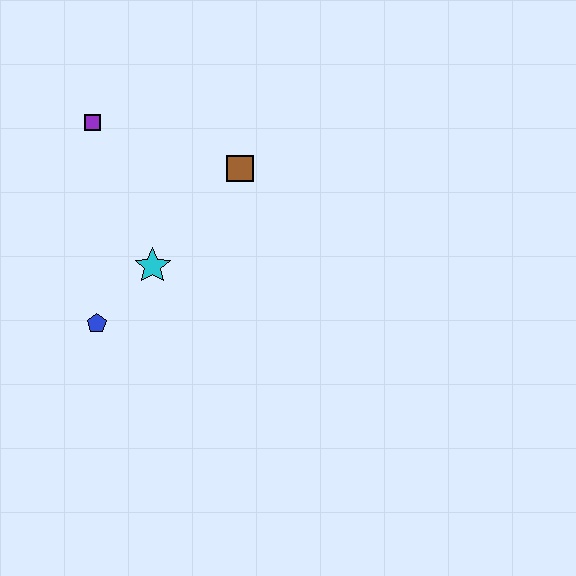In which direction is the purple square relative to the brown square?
The purple square is to the left of the brown square.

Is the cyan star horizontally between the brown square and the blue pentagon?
Yes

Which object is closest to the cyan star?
The blue pentagon is closest to the cyan star.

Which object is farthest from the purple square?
The blue pentagon is farthest from the purple square.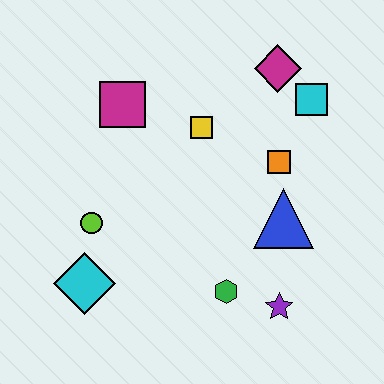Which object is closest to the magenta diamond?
The cyan square is closest to the magenta diamond.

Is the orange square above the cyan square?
No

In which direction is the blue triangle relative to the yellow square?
The blue triangle is below the yellow square.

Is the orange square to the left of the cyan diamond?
No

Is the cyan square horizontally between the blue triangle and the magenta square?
No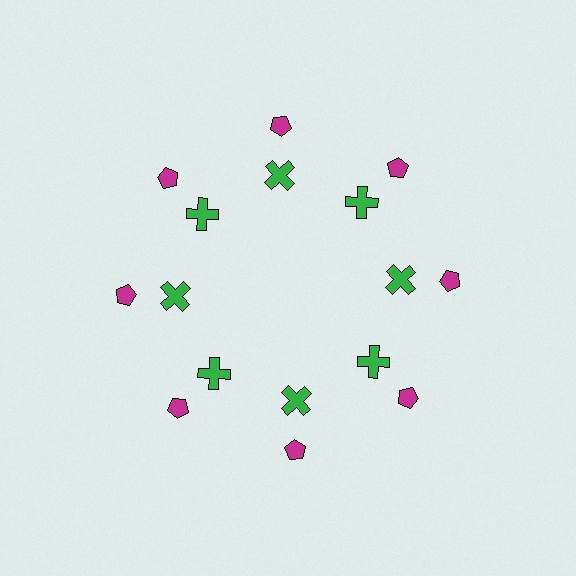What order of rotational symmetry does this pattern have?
This pattern has 8-fold rotational symmetry.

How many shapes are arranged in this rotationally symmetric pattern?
There are 16 shapes, arranged in 8 groups of 2.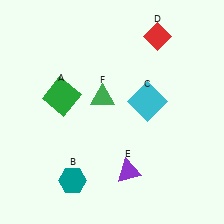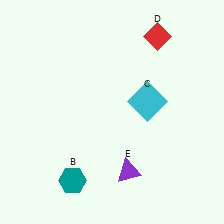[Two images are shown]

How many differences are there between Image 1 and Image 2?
There are 2 differences between the two images.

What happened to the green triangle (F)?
The green triangle (F) was removed in Image 2. It was in the top-left area of Image 1.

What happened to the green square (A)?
The green square (A) was removed in Image 2. It was in the top-left area of Image 1.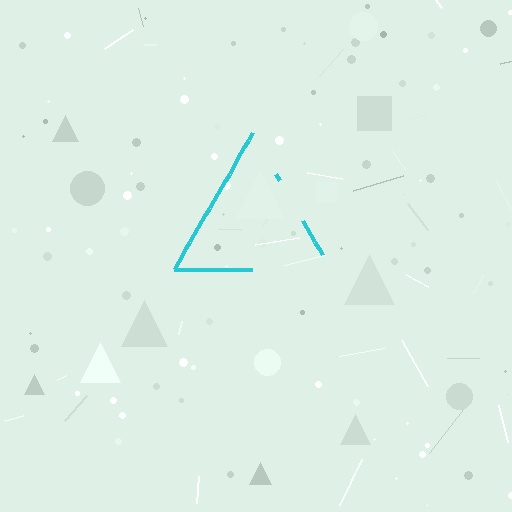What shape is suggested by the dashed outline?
The dashed outline suggests a triangle.